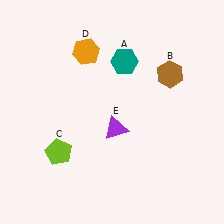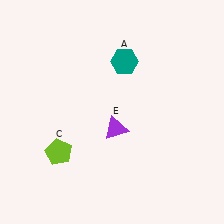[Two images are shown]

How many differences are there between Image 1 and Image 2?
There are 2 differences between the two images.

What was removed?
The orange hexagon (D), the brown hexagon (B) were removed in Image 2.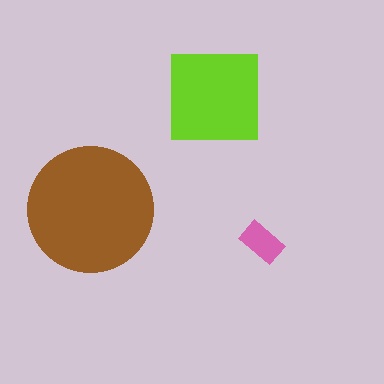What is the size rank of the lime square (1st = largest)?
2nd.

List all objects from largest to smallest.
The brown circle, the lime square, the pink rectangle.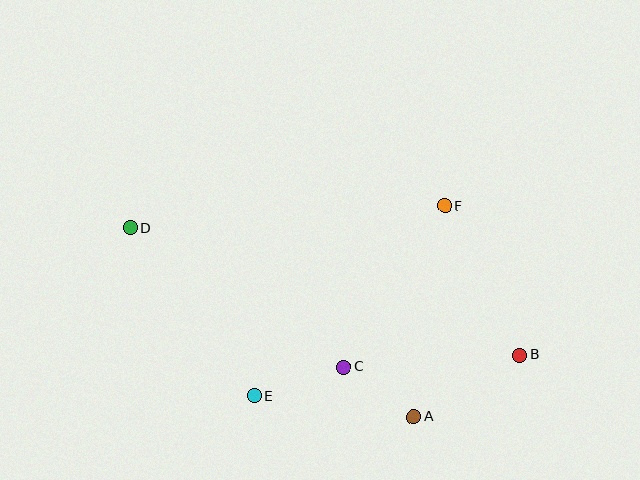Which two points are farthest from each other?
Points B and D are farthest from each other.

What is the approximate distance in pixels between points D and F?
The distance between D and F is approximately 316 pixels.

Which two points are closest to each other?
Points A and C are closest to each other.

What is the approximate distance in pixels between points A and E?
The distance between A and E is approximately 161 pixels.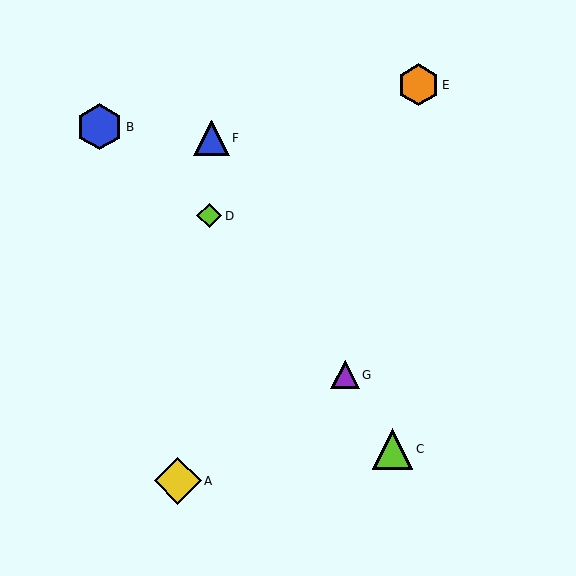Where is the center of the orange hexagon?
The center of the orange hexagon is at (418, 85).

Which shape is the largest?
The yellow diamond (labeled A) is the largest.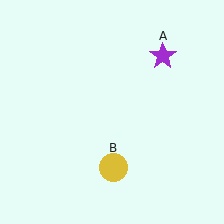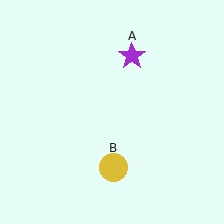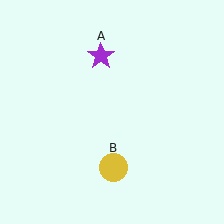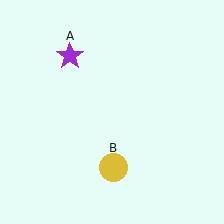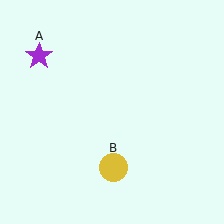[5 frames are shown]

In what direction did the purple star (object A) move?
The purple star (object A) moved left.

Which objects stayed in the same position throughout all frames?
Yellow circle (object B) remained stationary.